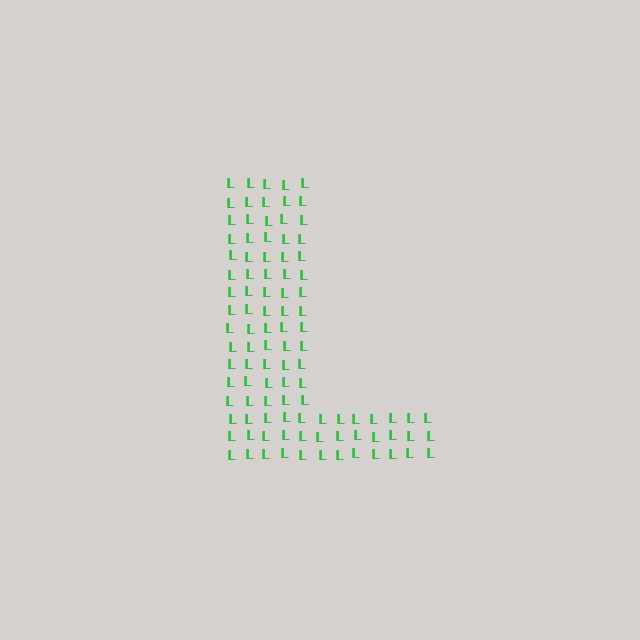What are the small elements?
The small elements are letter L's.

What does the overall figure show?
The overall figure shows the letter L.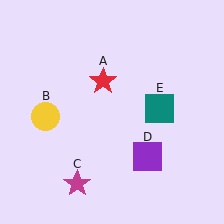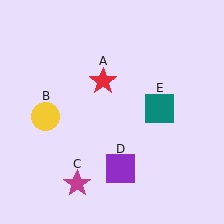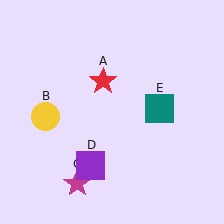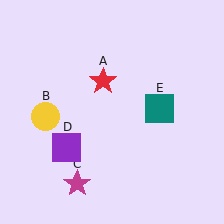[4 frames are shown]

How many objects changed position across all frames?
1 object changed position: purple square (object D).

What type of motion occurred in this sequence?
The purple square (object D) rotated clockwise around the center of the scene.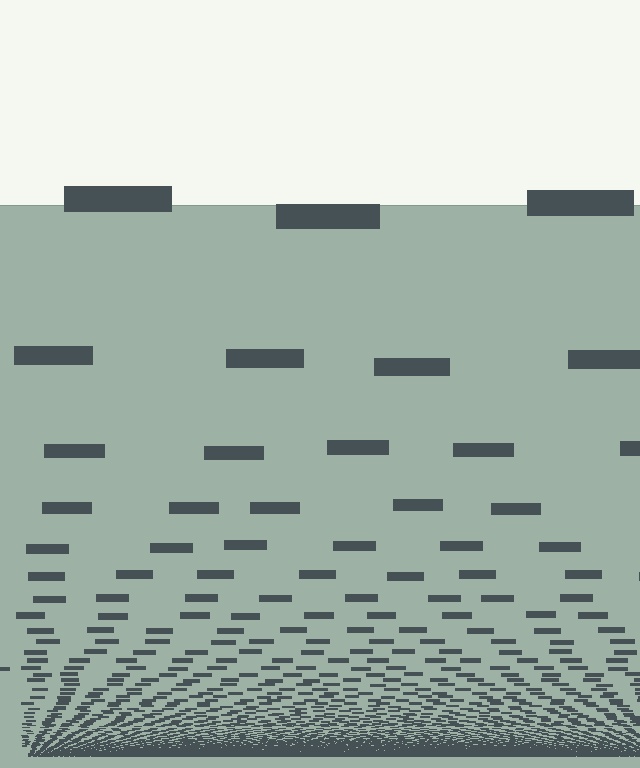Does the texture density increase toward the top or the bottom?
Density increases toward the bottom.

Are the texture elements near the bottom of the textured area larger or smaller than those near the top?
Smaller. The gradient is inverted — elements near the bottom are smaller and denser.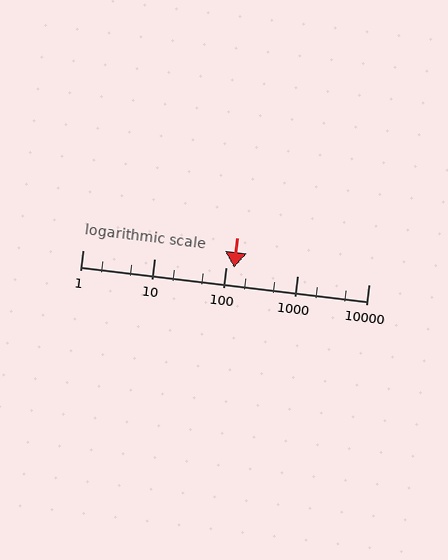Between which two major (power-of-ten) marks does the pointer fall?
The pointer is between 100 and 1000.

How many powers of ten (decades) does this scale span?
The scale spans 4 decades, from 1 to 10000.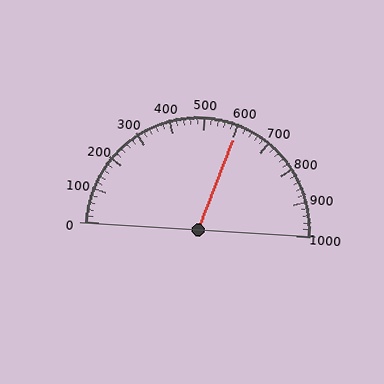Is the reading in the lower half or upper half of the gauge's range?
The reading is in the upper half of the range (0 to 1000).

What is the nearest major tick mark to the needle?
The nearest major tick mark is 600.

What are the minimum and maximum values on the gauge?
The gauge ranges from 0 to 1000.